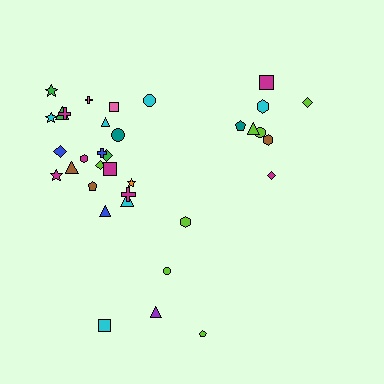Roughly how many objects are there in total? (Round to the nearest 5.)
Roughly 35 objects in total.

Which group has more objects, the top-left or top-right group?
The top-left group.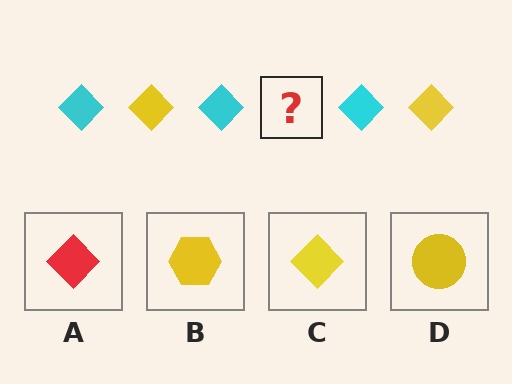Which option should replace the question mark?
Option C.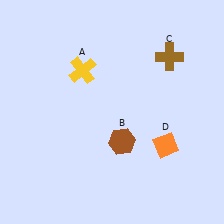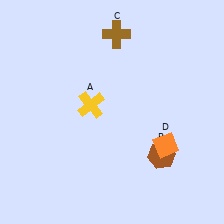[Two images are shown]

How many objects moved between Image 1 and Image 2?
3 objects moved between the two images.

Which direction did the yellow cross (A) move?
The yellow cross (A) moved down.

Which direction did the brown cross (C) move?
The brown cross (C) moved left.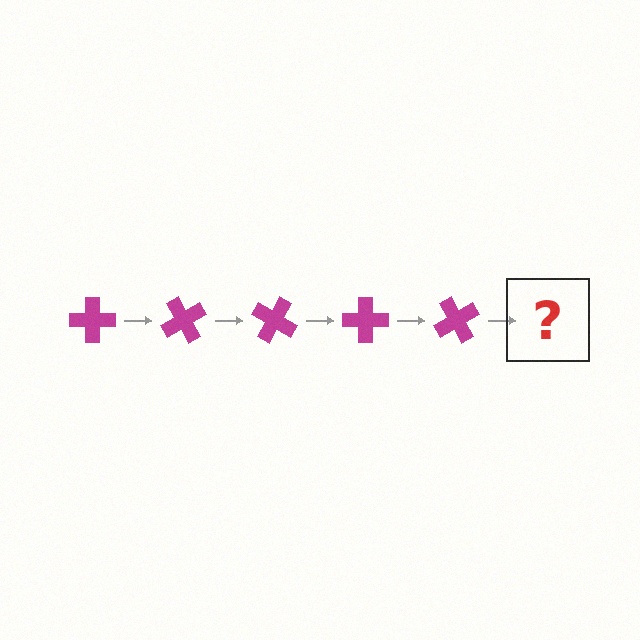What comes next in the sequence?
The next element should be a magenta cross rotated 300 degrees.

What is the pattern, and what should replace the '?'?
The pattern is that the cross rotates 60 degrees each step. The '?' should be a magenta cross rotated 300 degrees.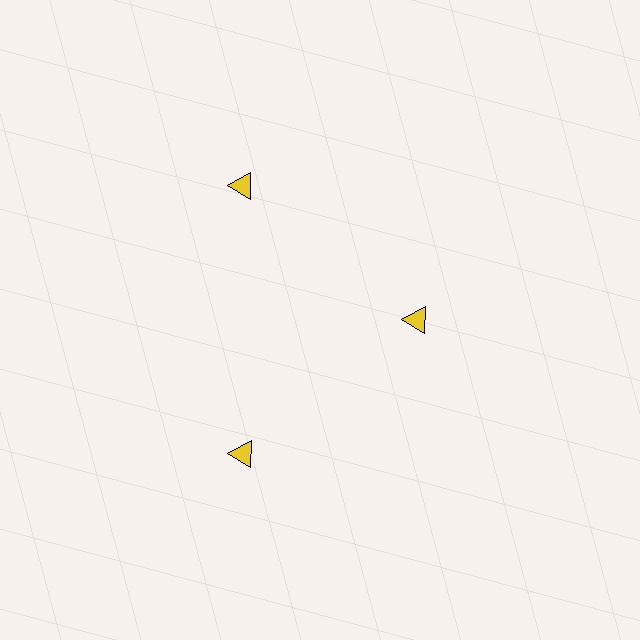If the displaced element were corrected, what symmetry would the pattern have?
It would have 3-fold rotational symmetry — the pattern would map onto itself every 120 degrees.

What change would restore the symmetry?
The symmetry would be restored by moving it outward, back onto the ring so that all 3 triangles sit at equal angles and equal distance from the center.